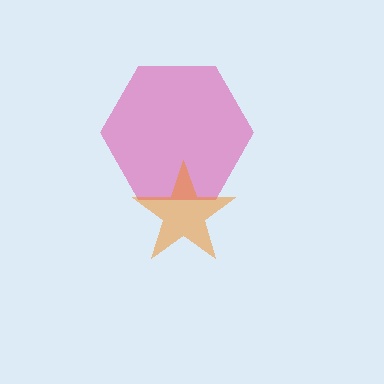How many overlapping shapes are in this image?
There are 2 overlapping shapes in the image.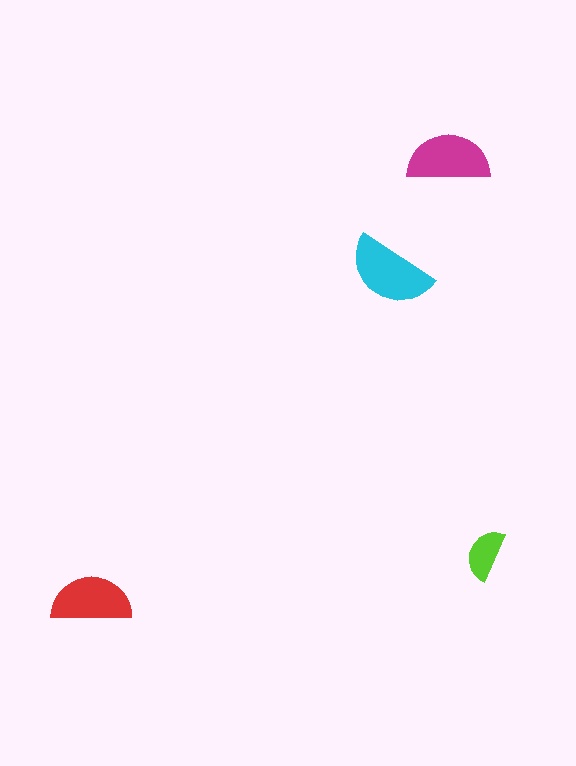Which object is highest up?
The magenta semicircle is topmost.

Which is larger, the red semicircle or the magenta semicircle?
The magenta one.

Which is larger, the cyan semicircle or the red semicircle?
The cyan one.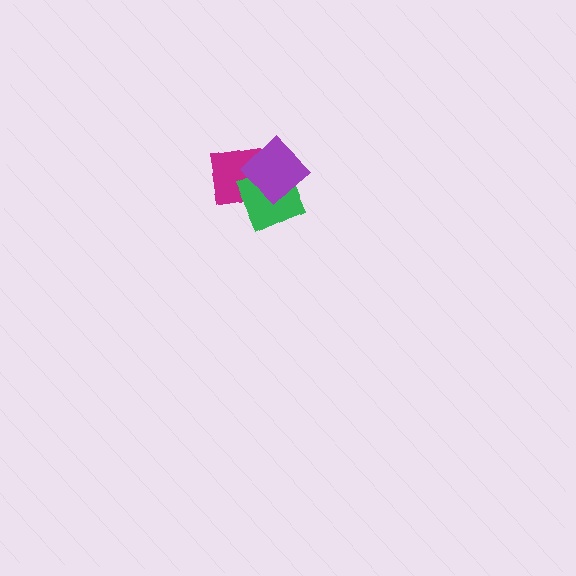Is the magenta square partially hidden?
Yes, it is partially covered by another shape.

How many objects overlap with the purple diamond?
2 objects overlap with the purple diamond.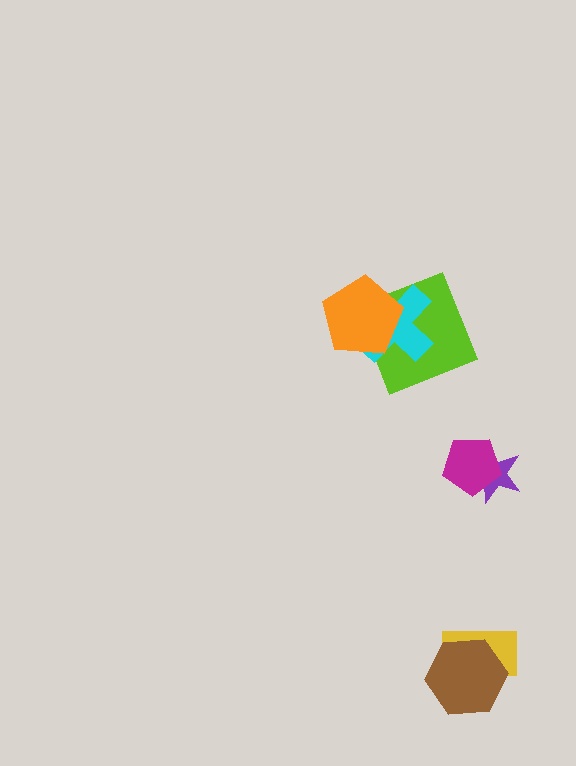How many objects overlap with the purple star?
1 object overlaps with the purple star.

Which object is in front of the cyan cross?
The orange pentagon is in front of the cyan cross.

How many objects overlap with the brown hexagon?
1 object overlaps with the brown hexagon.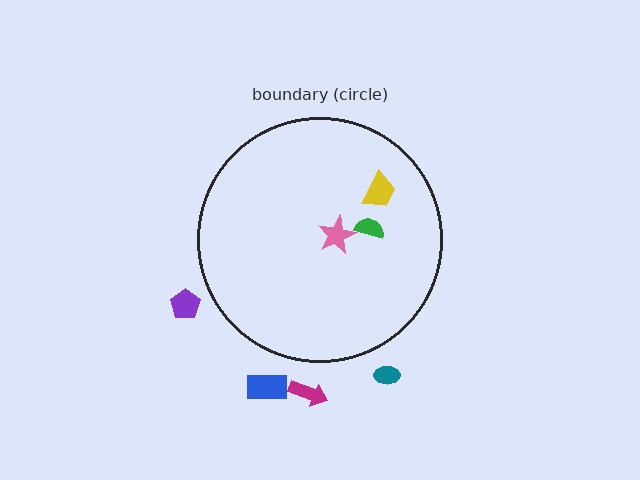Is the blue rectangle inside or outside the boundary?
Outside.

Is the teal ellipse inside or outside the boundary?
Outside.